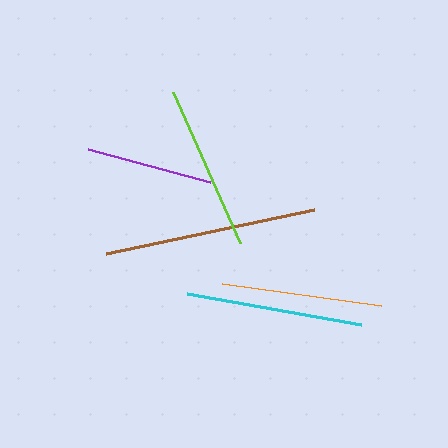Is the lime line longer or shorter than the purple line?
The lime line is longer than the purple line.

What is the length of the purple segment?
The purple segment is approximately 126 pixels long.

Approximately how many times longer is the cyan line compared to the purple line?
The cyan line is approximately 1.4 times the length of the purple line.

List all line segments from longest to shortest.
From longest to shortest: brown, cyan, lime, orange, purple.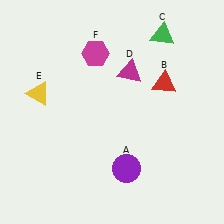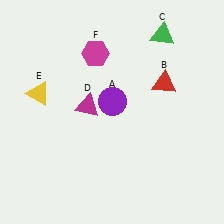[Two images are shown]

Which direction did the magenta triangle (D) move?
The magenta triangle (D) moved left.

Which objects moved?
The objects that moved are: the purple circle (A), the magenta triangle (D).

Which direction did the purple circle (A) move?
The purple circle (A) moved up.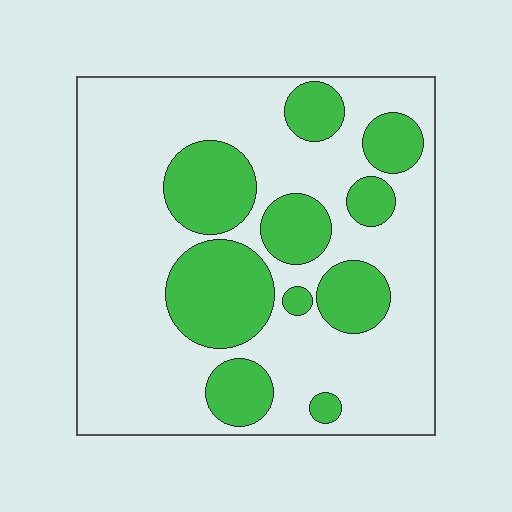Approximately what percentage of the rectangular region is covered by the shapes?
Approximately 30%.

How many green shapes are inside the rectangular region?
10.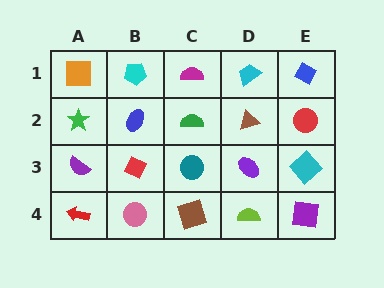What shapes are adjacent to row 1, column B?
A blue ellipse (row 2, column B), an orange square (row 1, column A), a magenta semicircle (row 1, column C).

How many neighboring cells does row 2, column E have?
3.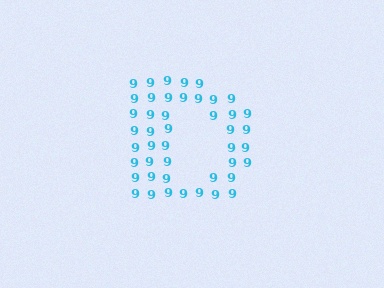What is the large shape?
The large shape is the letter D.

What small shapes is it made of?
It is made of small digit 9's.